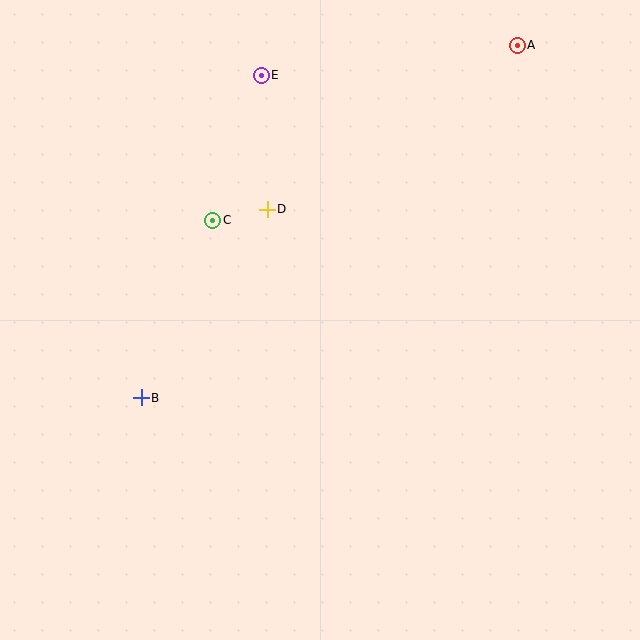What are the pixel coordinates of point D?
Point D is at (267, 209).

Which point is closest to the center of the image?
Point D at (267, 209) is closest to the center.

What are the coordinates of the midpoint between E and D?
The midpoint between E and D is at (264, 142).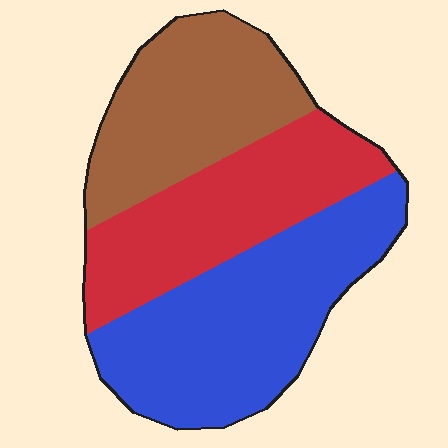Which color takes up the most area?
Blue, at roughly 40%.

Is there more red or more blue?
Blue.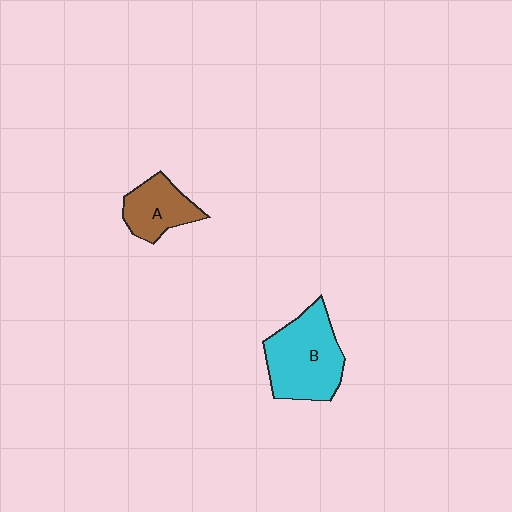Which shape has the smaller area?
Shape A (brown).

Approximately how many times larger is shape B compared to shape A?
Approximately 1.7 times.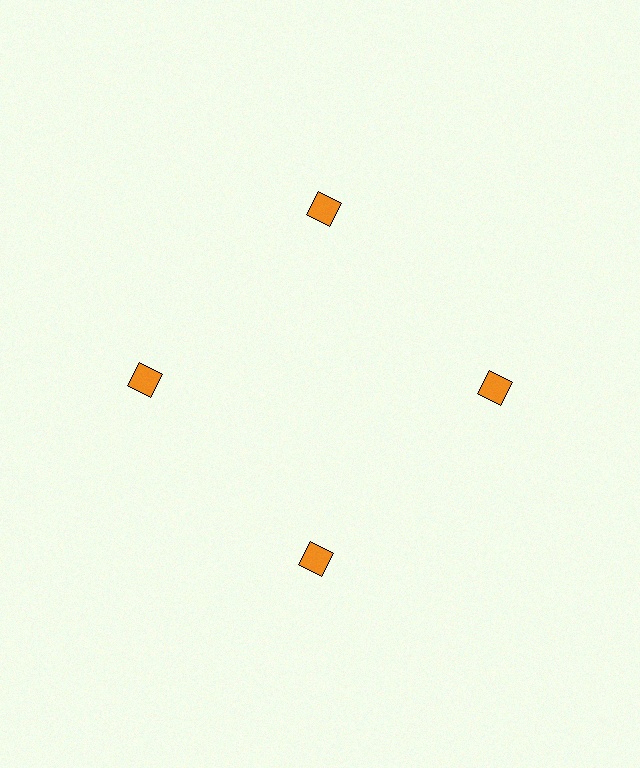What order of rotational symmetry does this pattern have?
This pattern has 4-fold rotational symmetry.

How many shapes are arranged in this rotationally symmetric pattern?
There are 4 shapes, arranged in 4 groups of 1.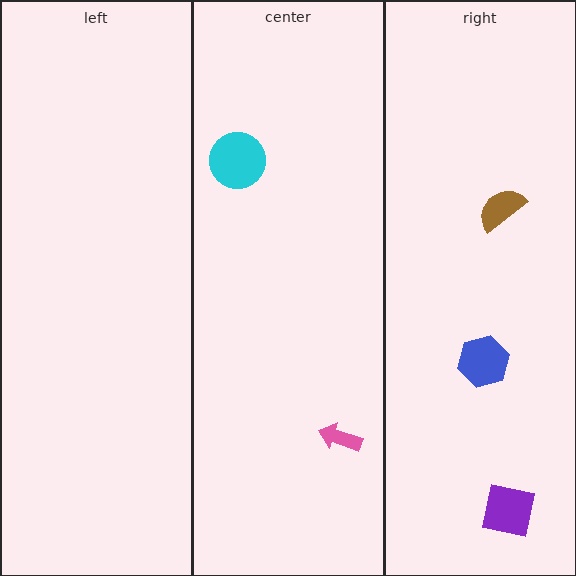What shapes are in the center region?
The cyan circle, the pink arrow.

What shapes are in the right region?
The blue hexagon, the brown semicircle, the purple square.